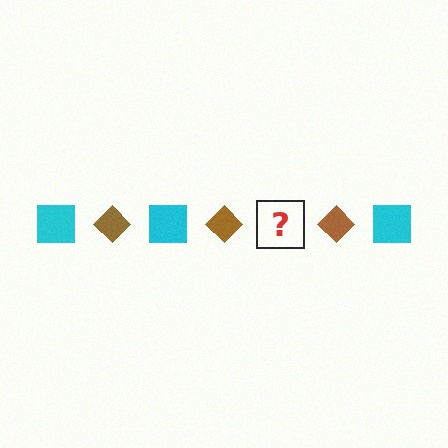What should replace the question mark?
The question mark should be replaced with a cyan square.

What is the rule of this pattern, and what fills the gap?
The rule is that the pattern alternates between cyan square and brown diamond. The gap should be filled with a cyan square.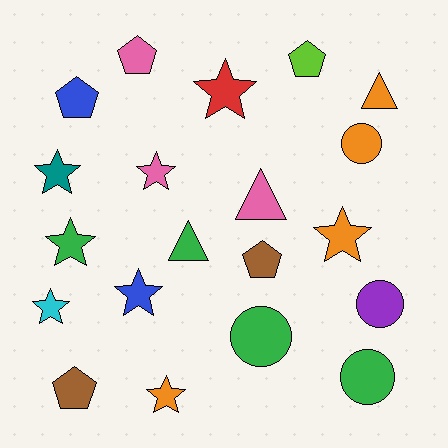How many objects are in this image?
There are 20 objects.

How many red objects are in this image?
There is 1 red object.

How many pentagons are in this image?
There are 5 pentagons.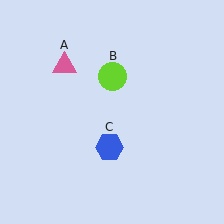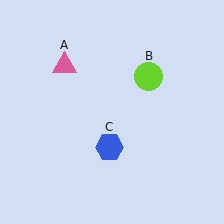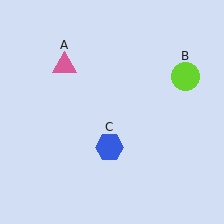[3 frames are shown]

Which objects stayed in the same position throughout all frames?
Pink triangle (object A) and blue hexagon (object C) remained stationary.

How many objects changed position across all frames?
1 object changed position: lime circle (object B).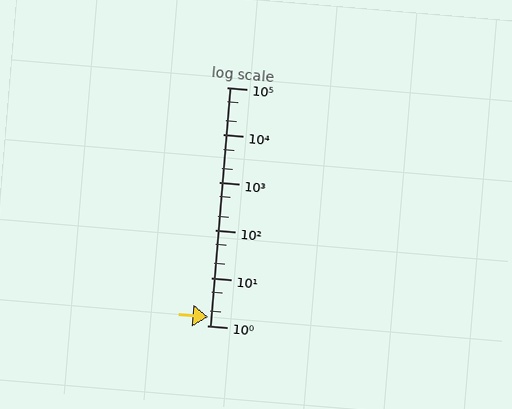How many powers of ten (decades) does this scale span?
The scale spans 5 decades, from 1 to 100000.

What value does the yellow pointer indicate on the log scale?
The pointer indicates approximately 1.5.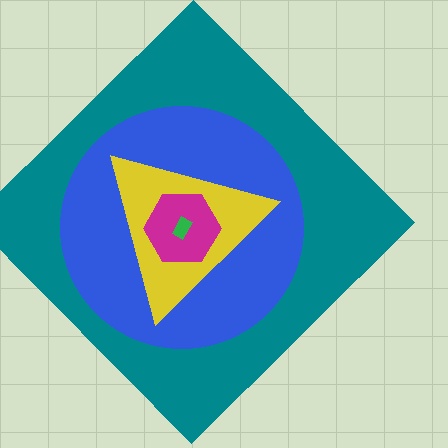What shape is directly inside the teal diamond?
The blue circle.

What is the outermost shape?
The teal diamond.